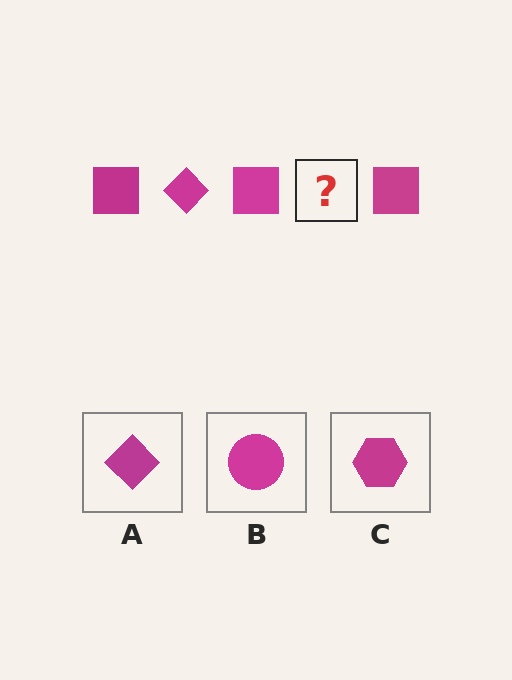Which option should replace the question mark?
Option A.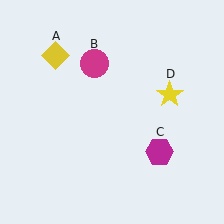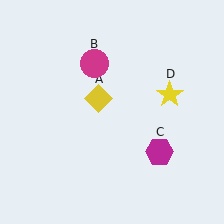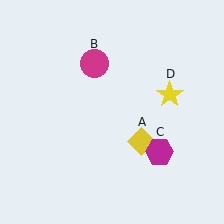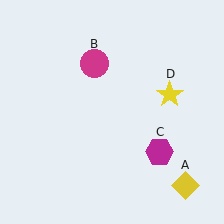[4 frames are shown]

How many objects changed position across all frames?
1 object changed position: yellow diamond (object A).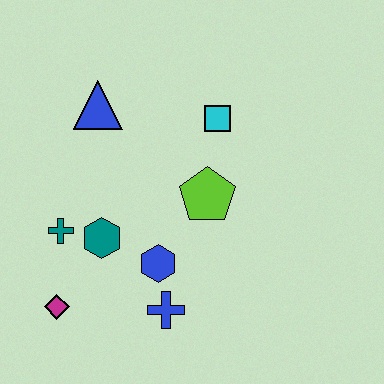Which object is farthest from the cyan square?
The magenta diamond is farthest from the cyan square.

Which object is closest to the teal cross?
The teal hexagon is closest to the teal cross.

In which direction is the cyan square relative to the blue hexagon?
The cyan square is above the blue hexagon.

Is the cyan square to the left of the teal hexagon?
No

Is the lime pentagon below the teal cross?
No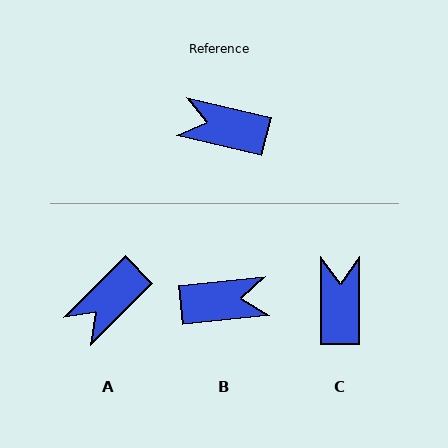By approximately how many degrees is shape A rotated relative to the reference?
Approximately 58 degrees counter-clockwise.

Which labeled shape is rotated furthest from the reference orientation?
B, about 160 degrees away.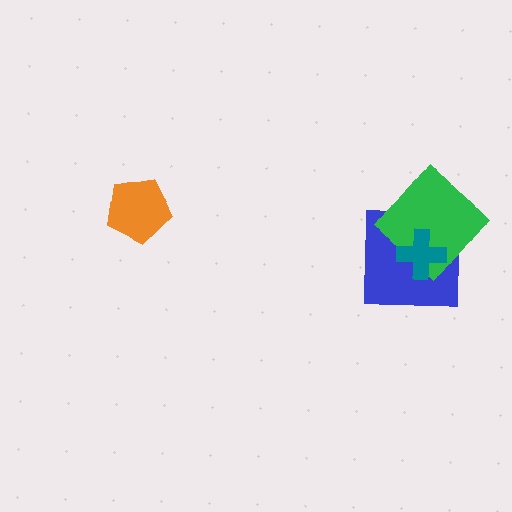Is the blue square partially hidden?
Yes, it is partially covered by another shape.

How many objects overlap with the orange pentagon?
0 objects overlap with the orange pentagon.